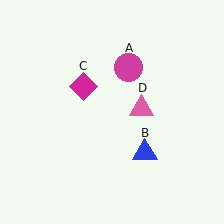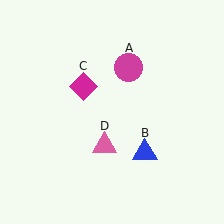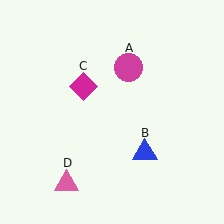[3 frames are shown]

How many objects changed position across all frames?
1 object changed position: pink triangle (object D).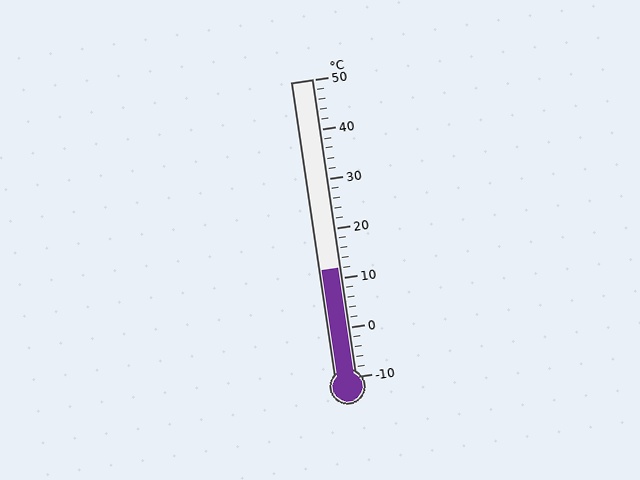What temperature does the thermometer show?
The thermometer shows approximately 12°C.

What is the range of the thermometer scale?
The thermometer scale ranges from -10°C to 50°C.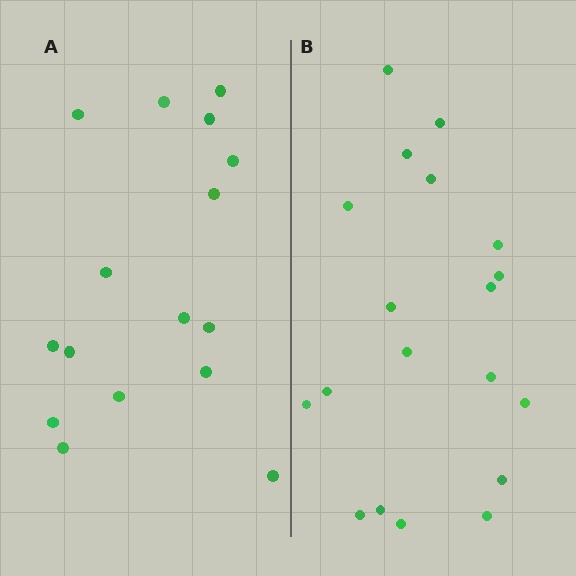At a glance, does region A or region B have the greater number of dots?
Region B (the right region) has more dots.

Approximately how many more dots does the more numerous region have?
Region B has just a few more — roughly 2 or 3 more dots than region A.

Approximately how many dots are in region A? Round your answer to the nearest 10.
About 20 dots. (The exact count is 16, which rounds to 20.)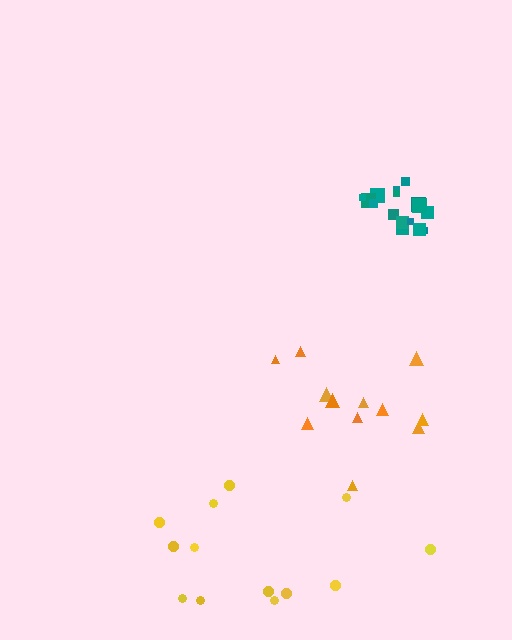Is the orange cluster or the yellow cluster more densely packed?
Orange.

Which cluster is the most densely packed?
Teal.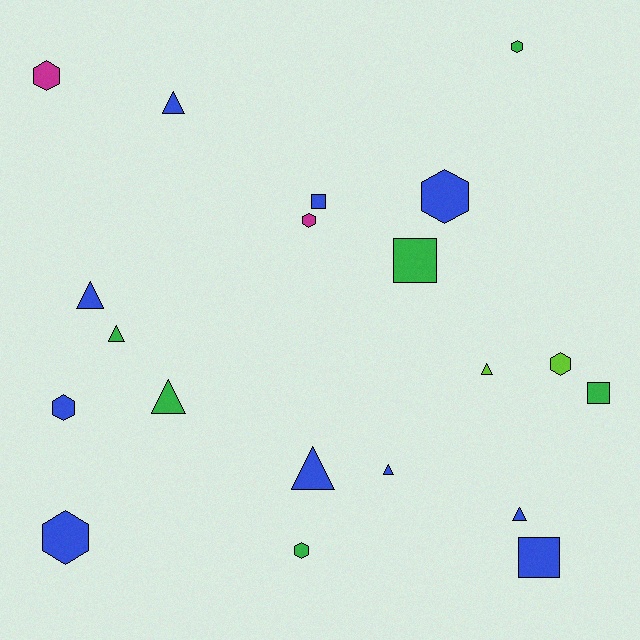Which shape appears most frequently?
Triangle, with 8 objects.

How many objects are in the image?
There are 20 objects.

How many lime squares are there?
There are no lime squares.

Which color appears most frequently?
Blue, with 10 objects.